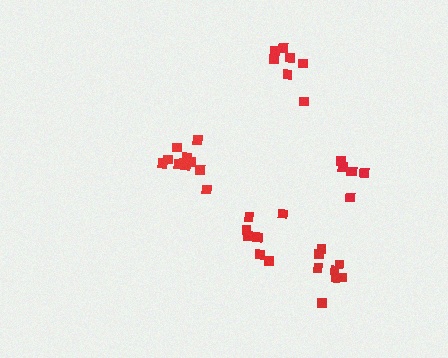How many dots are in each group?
Group 1: 7 dots, Group 2: 7 dots, Group 3: 6 dots, Group 4: 8 dots, Group 5: 12 dots (40 total).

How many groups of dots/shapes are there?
There are 5 groups.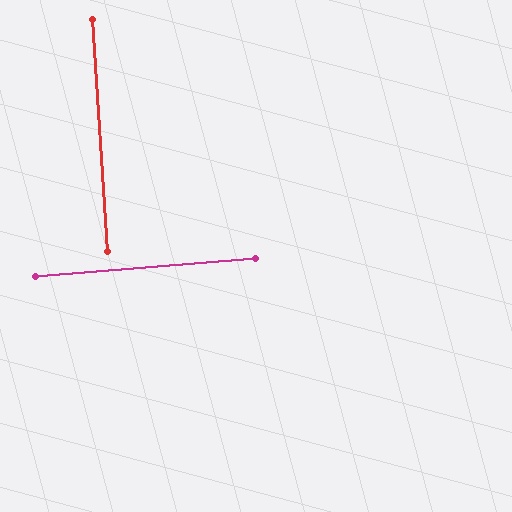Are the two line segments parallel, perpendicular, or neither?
Perpendicular — they meet at approximately 89°.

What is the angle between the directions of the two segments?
Approximately 89 degrees.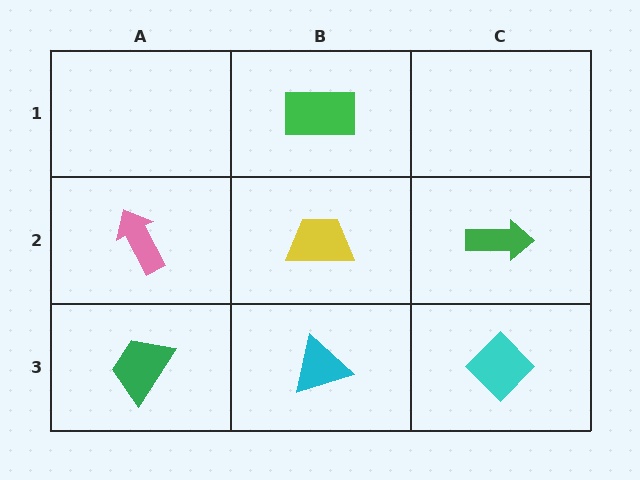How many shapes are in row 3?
3 shapes.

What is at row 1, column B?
A green rectangle.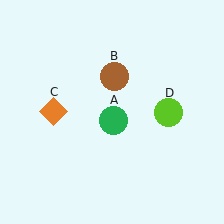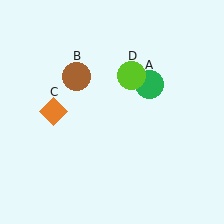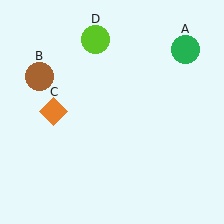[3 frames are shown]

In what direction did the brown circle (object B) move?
The brown circle (object B) moved left.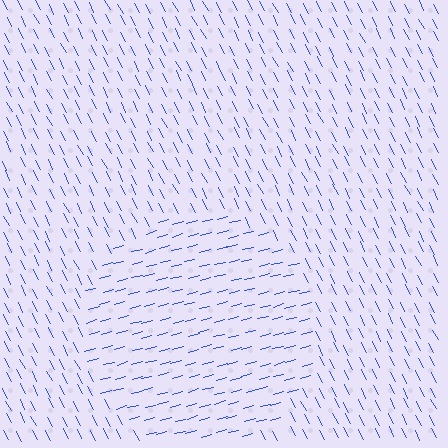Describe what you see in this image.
The image is filled with small blue line segments. A circle region in the image has lines oriented differently from the surrounding lines, creating a visible texture boundary.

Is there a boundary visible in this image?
Yes, there is a texture boundary formed by a change in line orientation.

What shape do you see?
I see a circle.